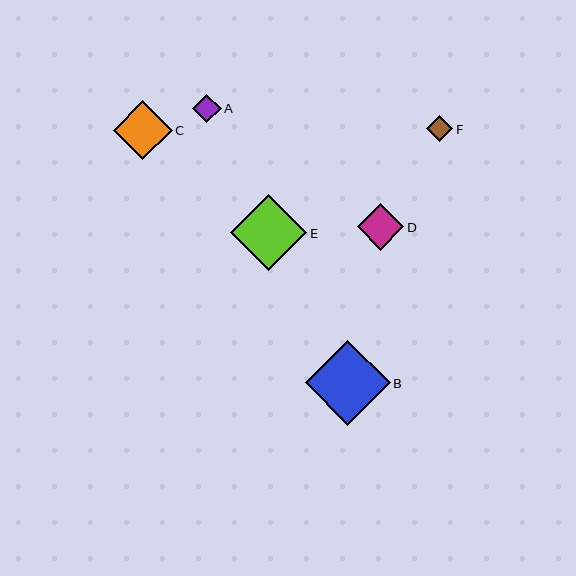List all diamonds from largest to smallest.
From largest to smallest: B, E, C, D, A, F.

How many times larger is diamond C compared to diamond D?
Diamond C is approximately 1.3 times the size of diamond D.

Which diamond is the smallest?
Diamond F is the smallest with a size of approximately 26 pixels.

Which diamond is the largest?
Diamond B is the largest with a size of approximately 85 pixels.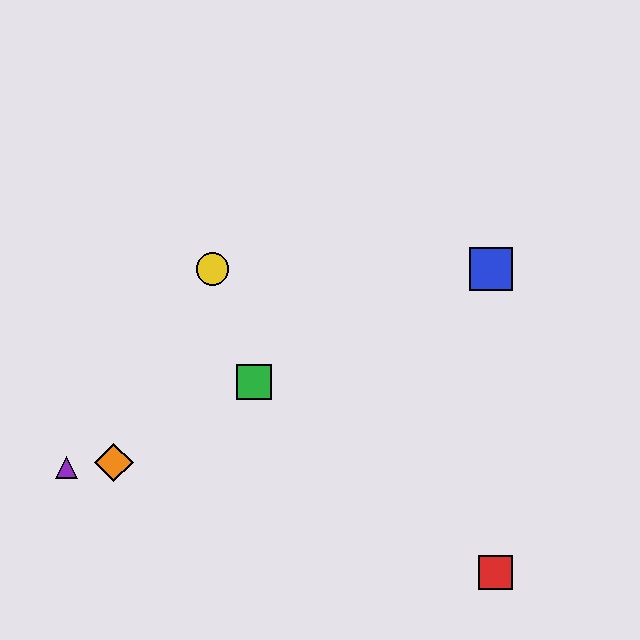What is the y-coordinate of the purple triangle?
The purple triangle is at y≈468.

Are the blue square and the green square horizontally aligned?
No, the blue square is at y≈269 and the green square is at y≈382.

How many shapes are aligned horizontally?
2 shapes (the blue square, the yellow circle) are aligned horizontally.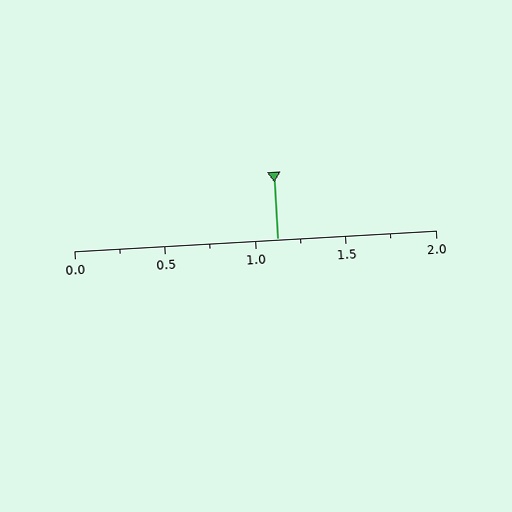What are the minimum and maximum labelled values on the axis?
The axis runs from 0.0 to 2.0.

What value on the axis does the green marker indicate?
The marker indicates approximately 1.12.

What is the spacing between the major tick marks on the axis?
The major ticks are spaced 0.5 apart.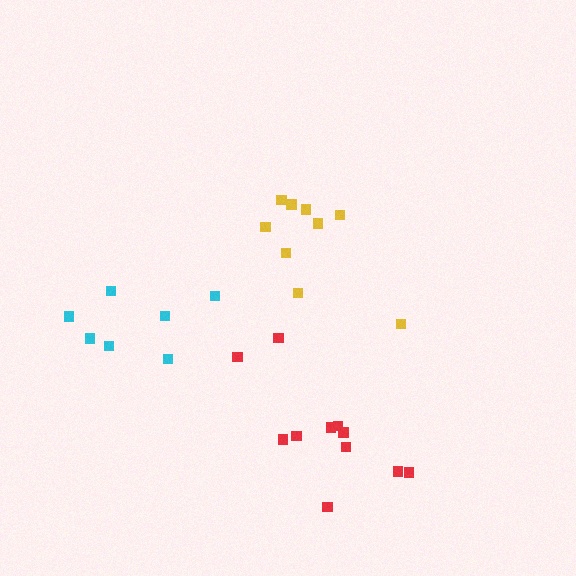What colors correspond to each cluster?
The clusters are colored: cyan, red, yellow.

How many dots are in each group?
Group 1: 7 dots, Group 2: 11 dots, Group 3: 9 dots (27 total).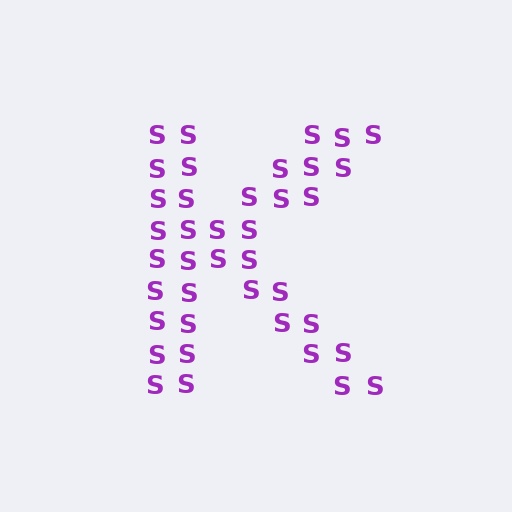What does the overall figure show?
The overall figure shows the letter K.